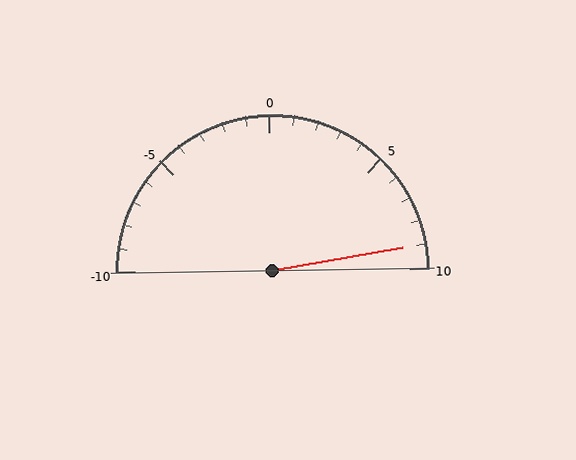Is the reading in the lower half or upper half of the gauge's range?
The reading is in the upper half of the range (-10 to 10).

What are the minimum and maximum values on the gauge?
The gauge ranges from -10 to 10.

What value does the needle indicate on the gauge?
The needle indicates approximately 9.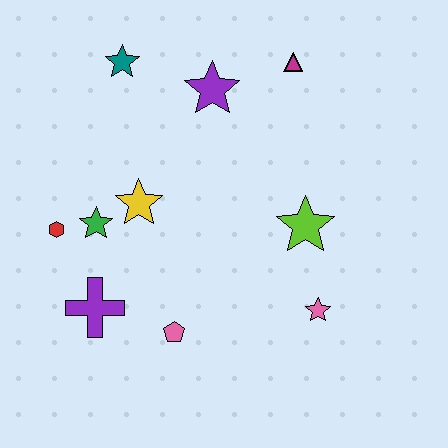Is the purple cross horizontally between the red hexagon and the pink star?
Yes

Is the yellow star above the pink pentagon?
Yes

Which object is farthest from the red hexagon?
The magenta triangle is farthest from the red hexagon.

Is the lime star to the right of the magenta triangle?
Yes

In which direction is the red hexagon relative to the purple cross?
The red hexagon is above the purple cross.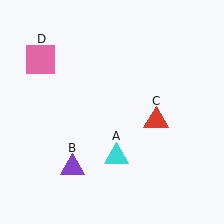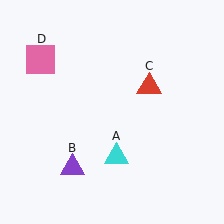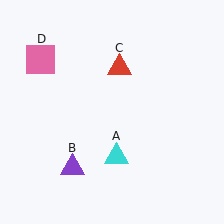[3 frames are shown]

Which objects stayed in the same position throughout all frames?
Cyan triangle (object A) and purple triangle (object B) and pink square (object D) remained stationary.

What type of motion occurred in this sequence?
The red triangle (object C) rotated counterclockwise around the center of the scene.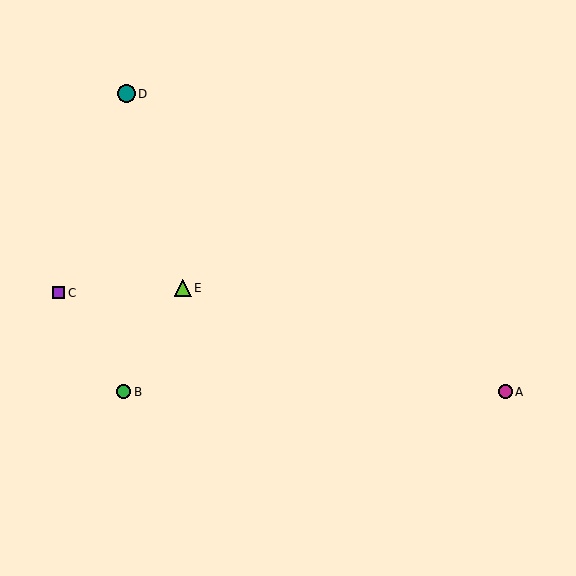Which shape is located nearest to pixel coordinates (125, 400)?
The green circle (labeled B) at (124, 392) is nearest to that location.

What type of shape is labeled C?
Shape C is a purple square.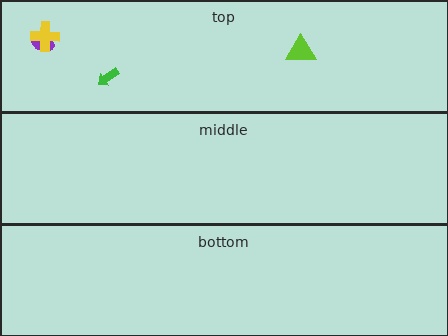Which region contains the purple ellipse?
The top region.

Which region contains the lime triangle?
The top region.